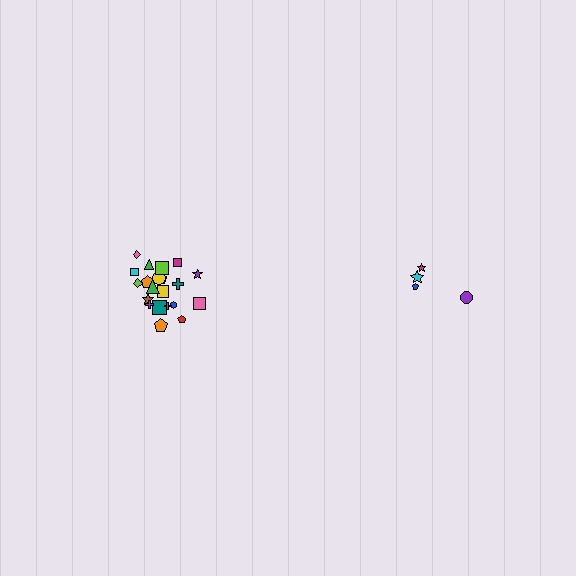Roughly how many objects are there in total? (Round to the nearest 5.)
Roughly 25 objects in total.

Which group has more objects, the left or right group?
The left group.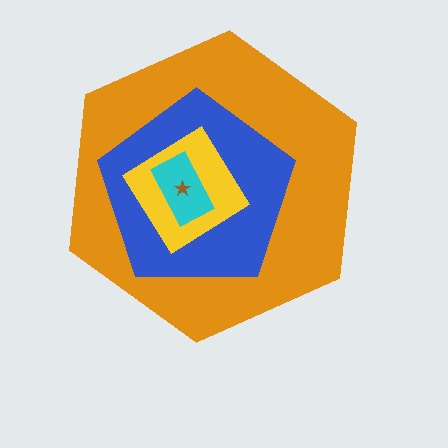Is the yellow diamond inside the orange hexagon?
Yes.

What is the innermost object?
The brown star.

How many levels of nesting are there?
5.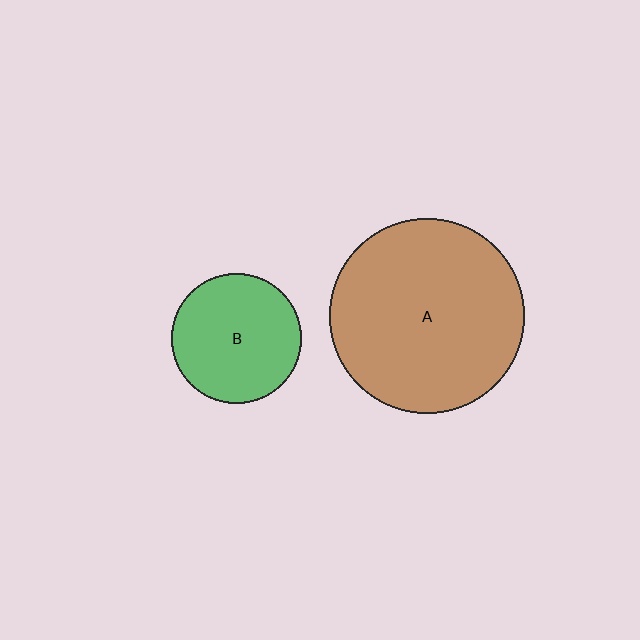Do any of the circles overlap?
No, none of the circles overlap.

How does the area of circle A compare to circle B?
Approximately 2.3 times.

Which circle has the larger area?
Circle A (brown).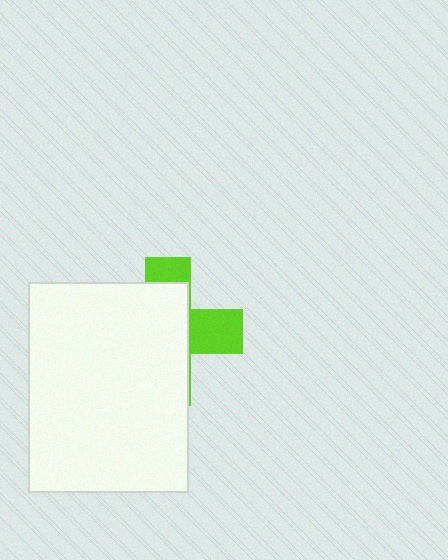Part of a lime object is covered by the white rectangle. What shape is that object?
It is a cross.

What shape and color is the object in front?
The object in front is a white rectangle.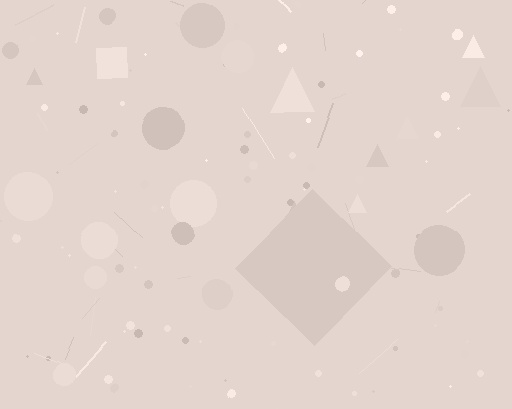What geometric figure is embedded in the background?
A diamond is embedded in the background.